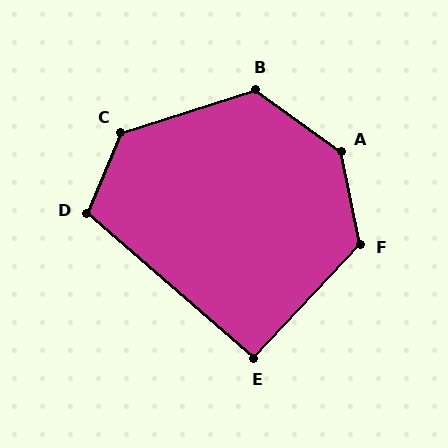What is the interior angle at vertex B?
Approximately 127 degrees (obtuse).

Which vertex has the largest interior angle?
A, at approximately 137 degrees.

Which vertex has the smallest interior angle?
E, at approximately 92 degrees.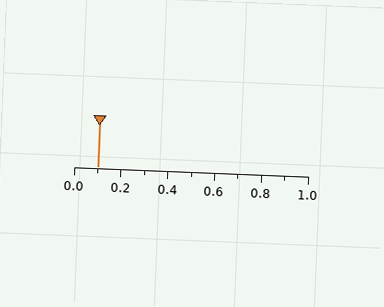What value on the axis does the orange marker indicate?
The marker indicates approximately 0.1.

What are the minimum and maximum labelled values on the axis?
The axis runs from 0.0 to 1.0.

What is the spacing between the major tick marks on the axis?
The major ticks are spaced 0.2 apart.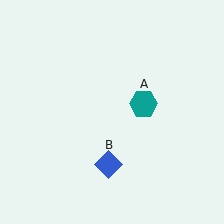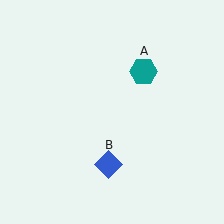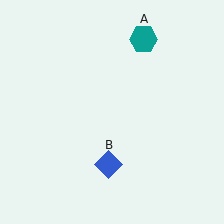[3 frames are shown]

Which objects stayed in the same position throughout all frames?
Blue diamond (object B) remained stationary.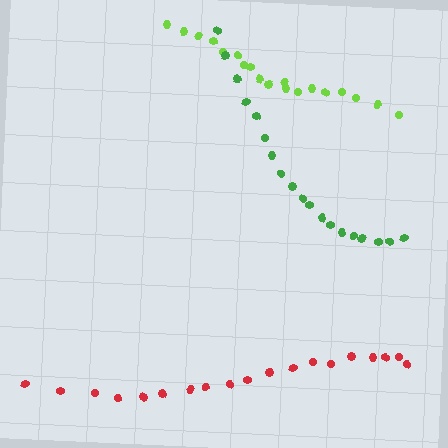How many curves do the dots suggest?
There are 3 distinct paths.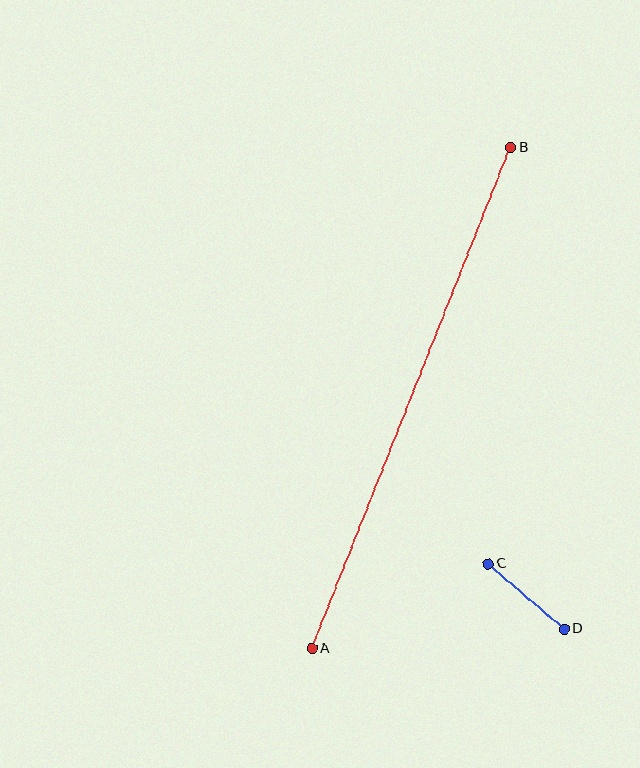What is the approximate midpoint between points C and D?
The midpoint is at approximately (526, 596) pixels.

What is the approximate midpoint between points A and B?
The midpoint is at approximately (411, 398) pixels.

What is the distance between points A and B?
The distance is approximately 539 pixels.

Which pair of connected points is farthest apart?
Points A and B are farthest apart.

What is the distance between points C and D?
The distance is approximately 100 pixels.